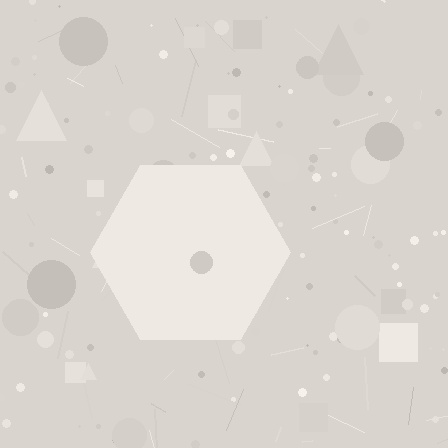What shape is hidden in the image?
A hexagon is hidden in the image.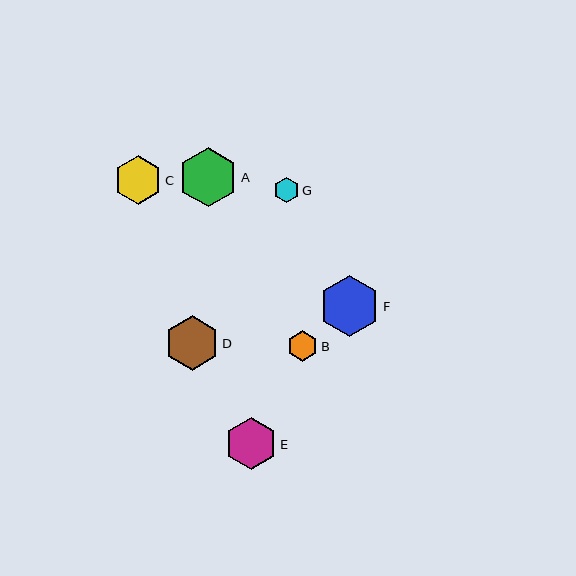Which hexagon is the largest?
Hexagon F is the largest with a size of approximately 61 pixels.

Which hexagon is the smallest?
Hexagon G is the smallest with a size of approximately 25 pixels.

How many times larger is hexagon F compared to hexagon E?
Hexagon F is approximately 1.2 times the size of hexagon E.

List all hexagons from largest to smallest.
From largest to smallest: F, A, D, E, C, B, G.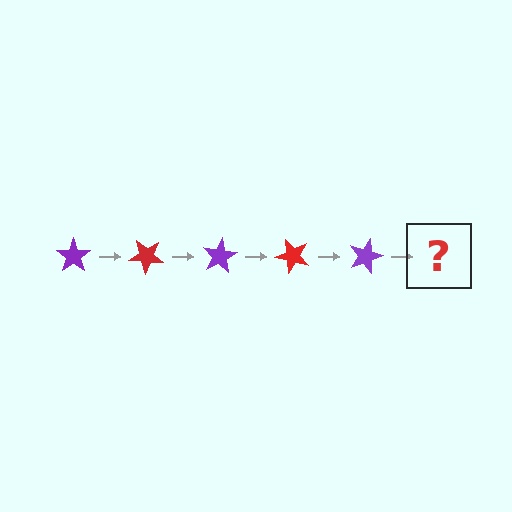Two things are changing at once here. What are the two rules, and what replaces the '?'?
The two rules are that it rotates 40 degrees each step and the color cycles through purple and red. The '?' should be a red star, rotated 200 degrees from the start.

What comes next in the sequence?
The next element should be a red star, rotated 200 degrees from the start.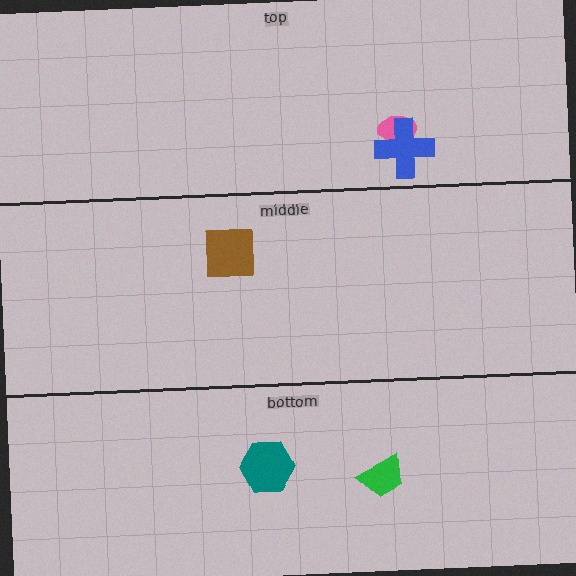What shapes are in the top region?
The pink ellipse, the blue cross.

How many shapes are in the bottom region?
2.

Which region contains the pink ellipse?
The top region.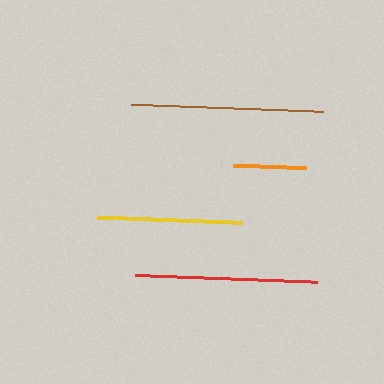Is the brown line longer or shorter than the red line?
The brown line is longer than the red line.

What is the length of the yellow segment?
The yellow segment is approximately 145 pixels long.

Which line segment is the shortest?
The orange line is the shortest at approximately 73 pixels.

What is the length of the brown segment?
The brown segment is approximately 192 pixels long.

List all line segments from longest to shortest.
From longest to shortest: brown, red, yellow, orange.